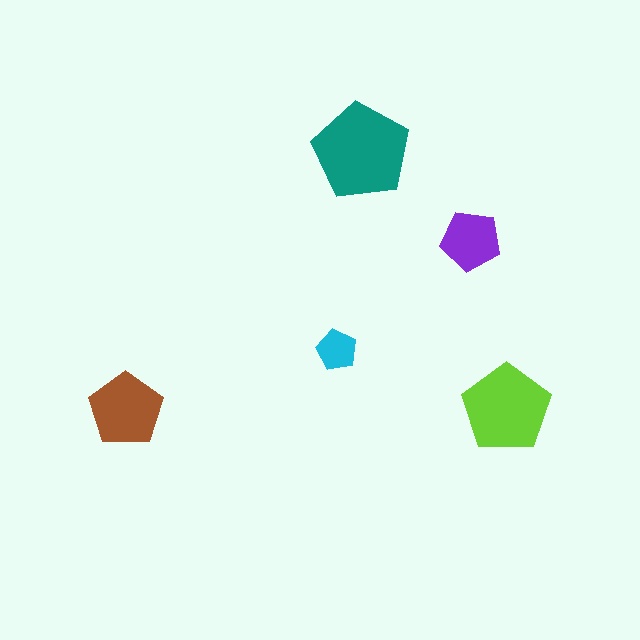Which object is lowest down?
The brown pentagon is bottommost.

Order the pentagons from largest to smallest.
the teal one, the lime one, the brown one, the purple one, the cyan one.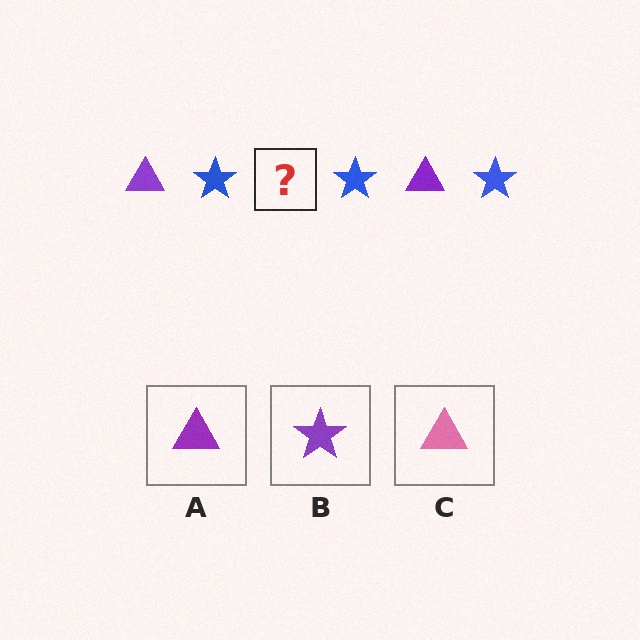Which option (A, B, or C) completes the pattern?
A.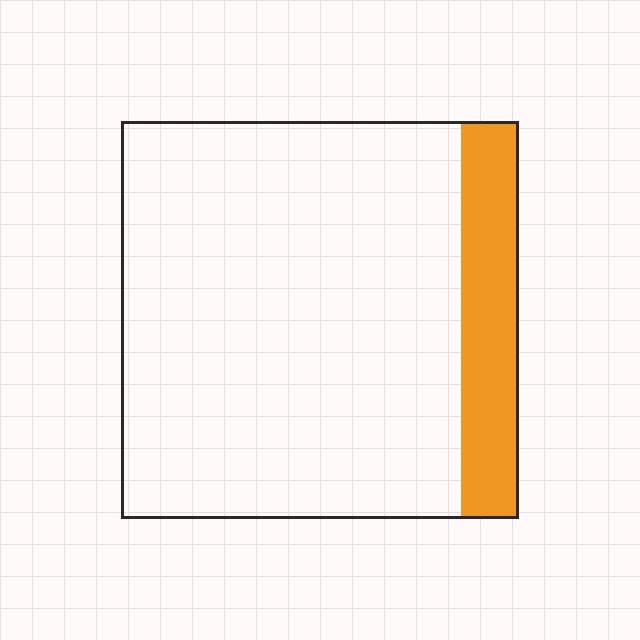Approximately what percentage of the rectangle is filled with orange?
Approximately 15%.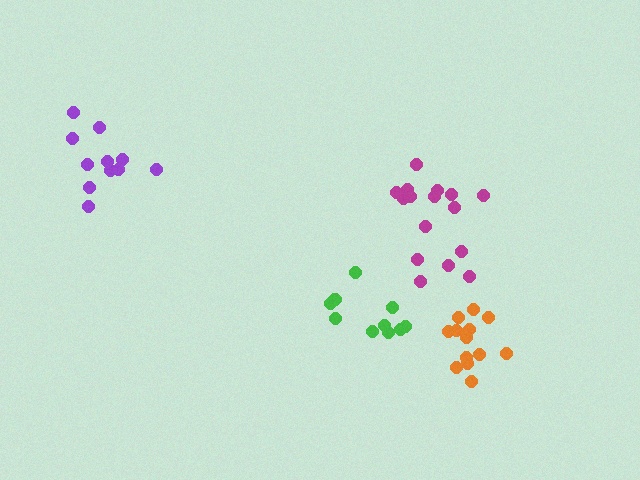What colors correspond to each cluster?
The clusters are colored: purple, green, magenta, orange.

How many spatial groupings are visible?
There are 4 spatial groupings.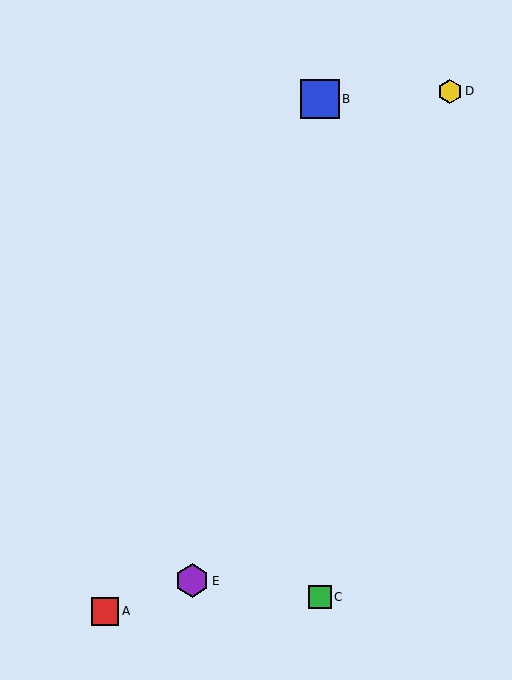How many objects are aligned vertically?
2 objects (B, C) are aligned vertically.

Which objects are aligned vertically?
Objects B, C are aligned vertically.